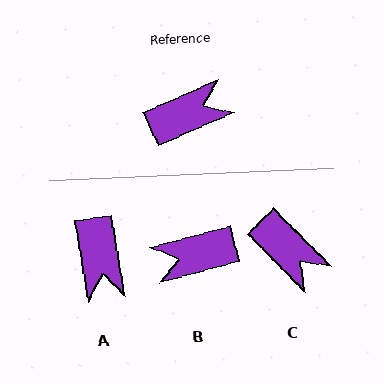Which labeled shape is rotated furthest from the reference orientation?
B, about 171 degrees away.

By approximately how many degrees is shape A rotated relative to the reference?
Approximately 105 degrees clockwise.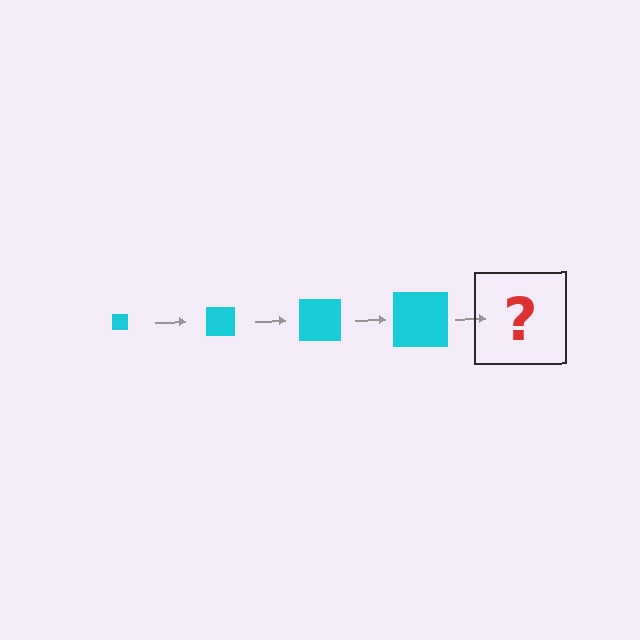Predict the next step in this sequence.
The next step is a cyan square, larger than the previous one.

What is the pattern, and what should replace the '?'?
The pattern is that the square gets progressively larger each step. The '?' should be a cyan square, larger than the previous one.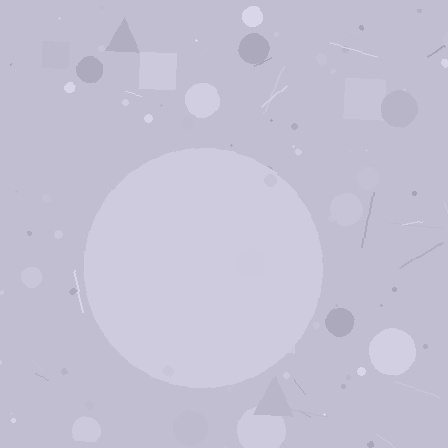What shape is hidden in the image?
A circle is hidden in the image.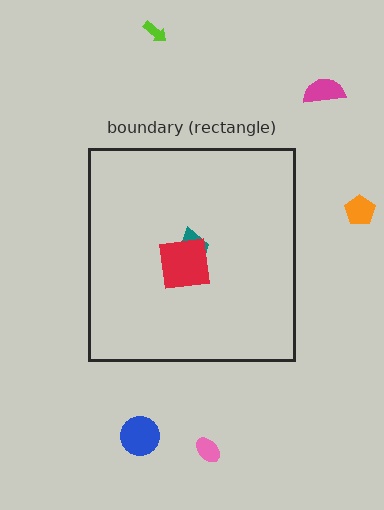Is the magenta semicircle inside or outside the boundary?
Outside.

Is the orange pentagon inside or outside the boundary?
Outside.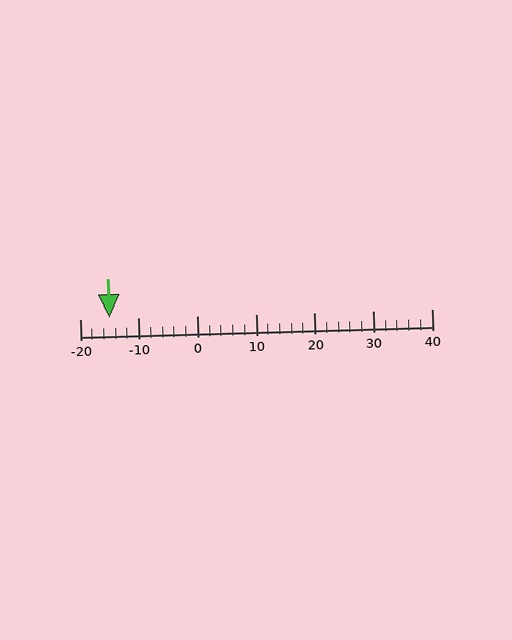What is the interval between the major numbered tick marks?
The major tick marks are spaced 10 units apart.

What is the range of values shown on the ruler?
The ruler shows values from -20 to 40.